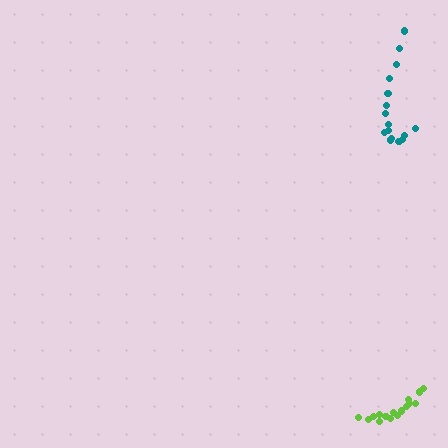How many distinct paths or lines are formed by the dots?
There are 2 distinct paths.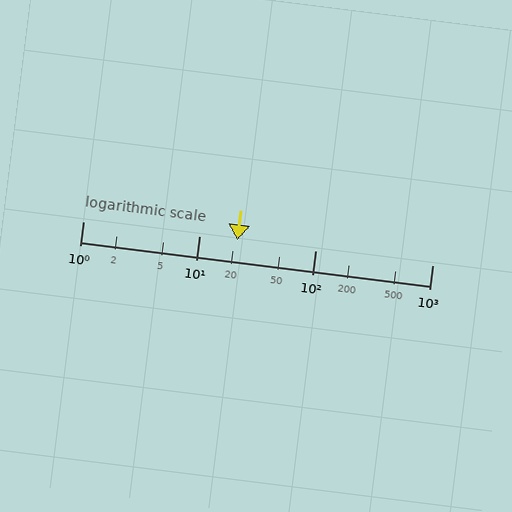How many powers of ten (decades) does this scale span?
The scale spans 3 decades, from 1 to 1000.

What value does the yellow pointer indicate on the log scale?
The pointer indicates approximately 21.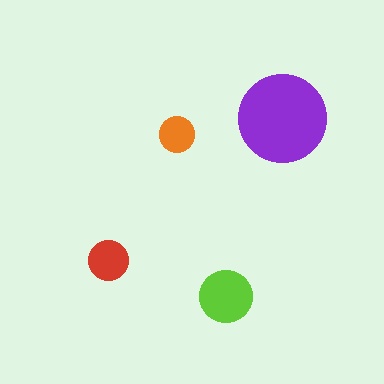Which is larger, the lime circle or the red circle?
The lime one.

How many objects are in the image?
There are 4 objects in the image.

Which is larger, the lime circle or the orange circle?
The lime one.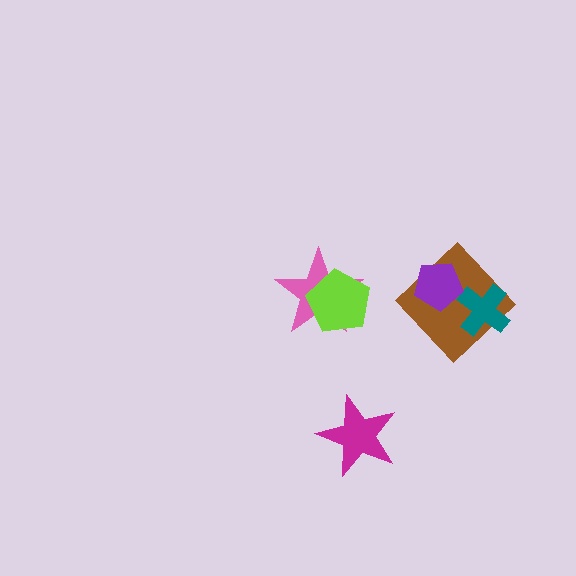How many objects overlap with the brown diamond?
2 objects overlap with the brown diamond.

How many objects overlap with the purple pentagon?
1 object overlaps with the purple pentagon.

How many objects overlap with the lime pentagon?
1 object overlaps with the lime pentagon.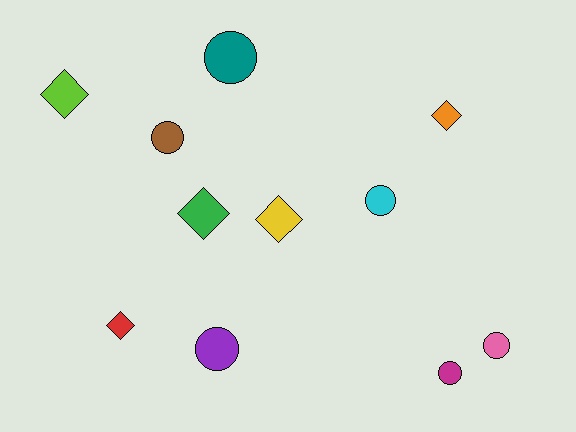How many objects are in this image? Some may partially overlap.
There are 11 objects.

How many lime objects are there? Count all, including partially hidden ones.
There is 1 lime object.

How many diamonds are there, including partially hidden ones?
There are 5 diamonds.